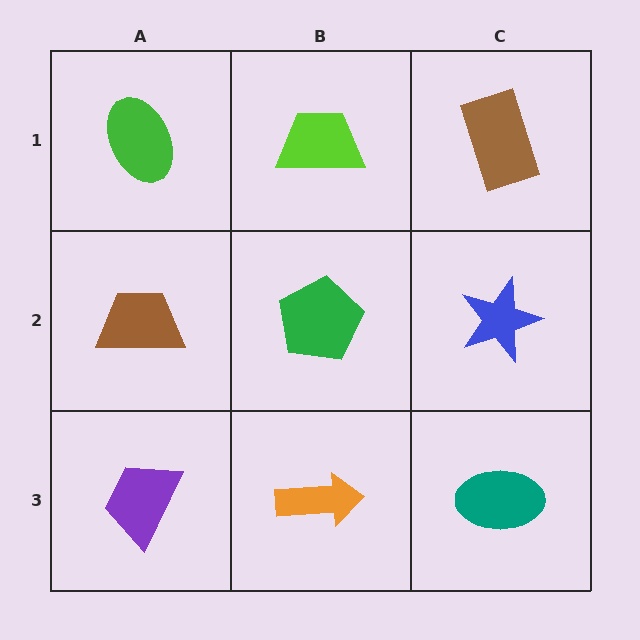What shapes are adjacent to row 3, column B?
A green pentagon (row 2, column B), a purple trapezoid (row 3, column A), a teal ellipse (row 3, column C).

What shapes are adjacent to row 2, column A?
A green ellipse (row 1, column A), a purple trapezoid (row 3, column A), a green pentagon (row 2, column B).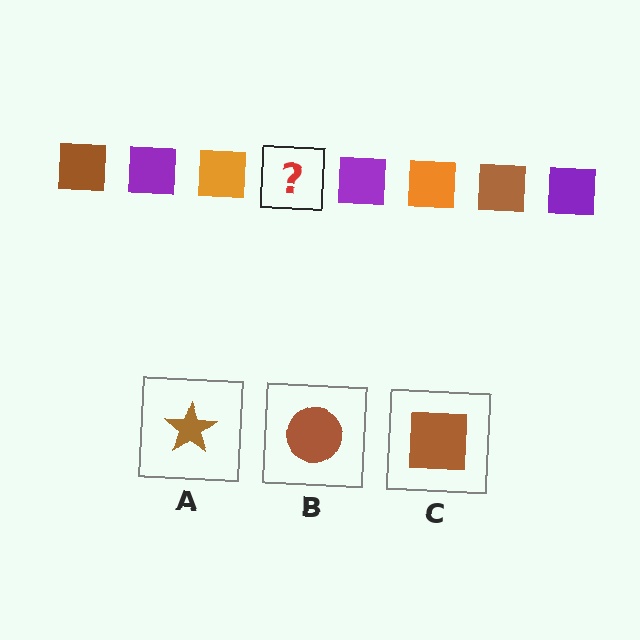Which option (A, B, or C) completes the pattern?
C.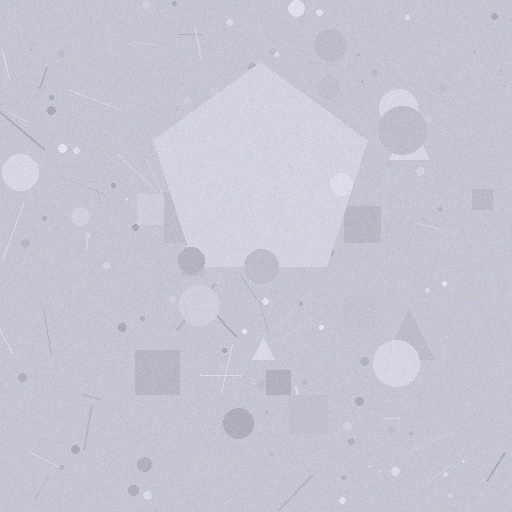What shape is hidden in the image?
A pentagon is hidden in the image.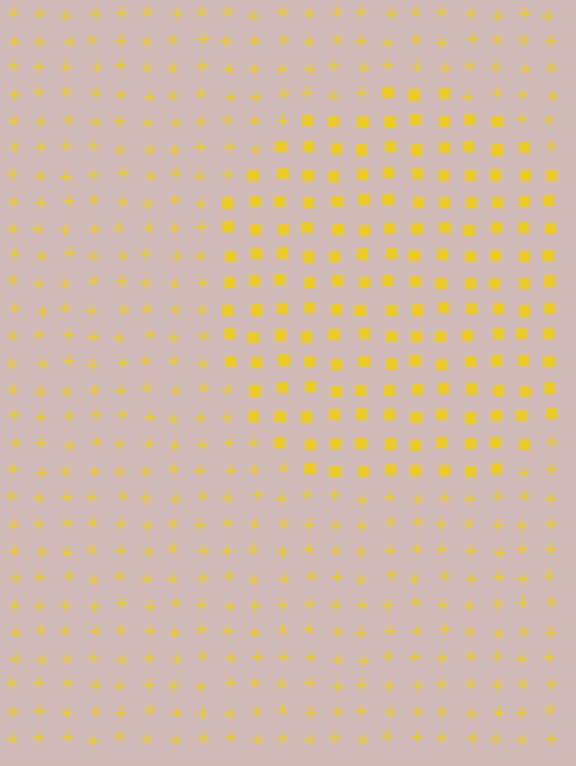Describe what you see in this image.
The image is filled with small yellow elements arranged in a uniform grid. A circle-shaped region contains squares, while the surrounding area contains plus signs. The boundary is defined purely by the change in element shape.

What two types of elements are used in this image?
The image uses squares inside the circle region and plus signs outside it.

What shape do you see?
I see a circle.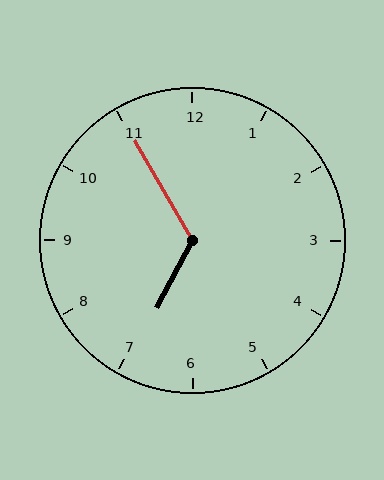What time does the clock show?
6:55.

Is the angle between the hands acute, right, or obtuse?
It is obtuse.